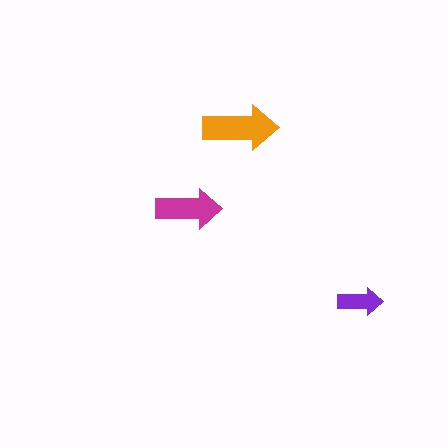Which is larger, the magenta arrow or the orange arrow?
The orange one.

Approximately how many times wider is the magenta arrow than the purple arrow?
About 1.5 times wider.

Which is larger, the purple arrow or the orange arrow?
The orange one.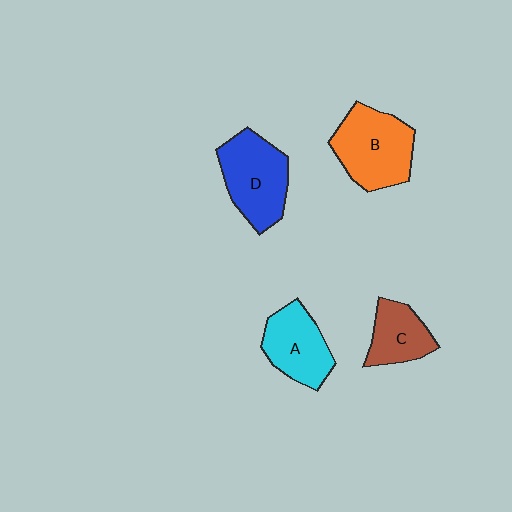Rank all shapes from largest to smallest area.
From largest to smallest: B (orange), D (blue), A (cyan), C (brown).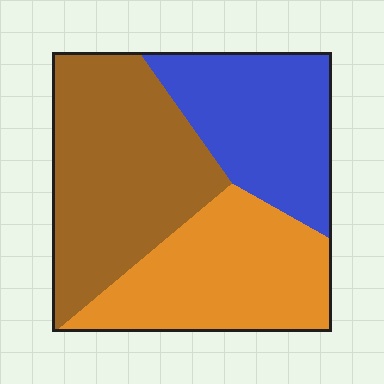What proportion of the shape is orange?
Orange covers 32% of the shape.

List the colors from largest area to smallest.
From largest to smallest: brown, orange, blue.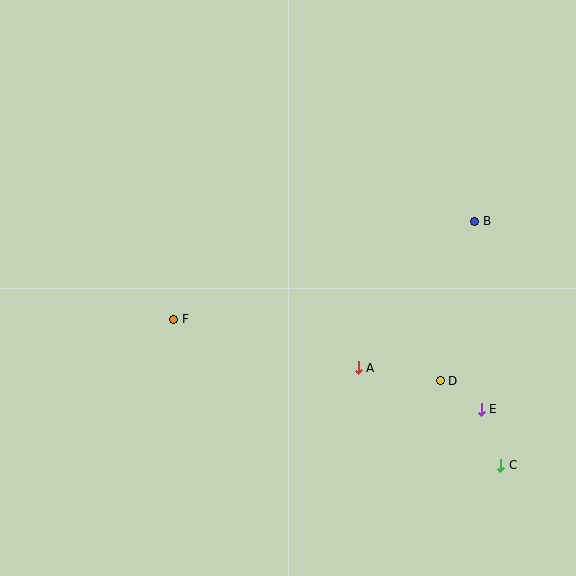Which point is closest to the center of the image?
Point A at (358, 368) is closest to the center.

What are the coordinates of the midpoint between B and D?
The midpoint between B and D is at (457, 301).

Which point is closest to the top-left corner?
Point F is closest to the top-left corner.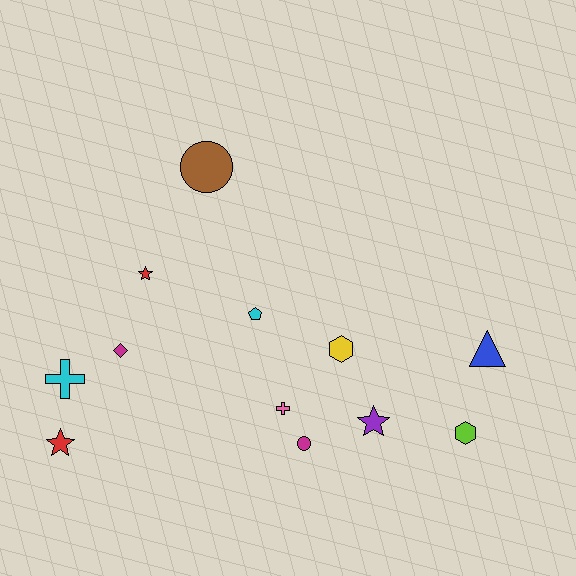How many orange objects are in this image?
There are no orange objects.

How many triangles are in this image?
There is 1 triangle.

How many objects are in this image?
There are 12 objects.